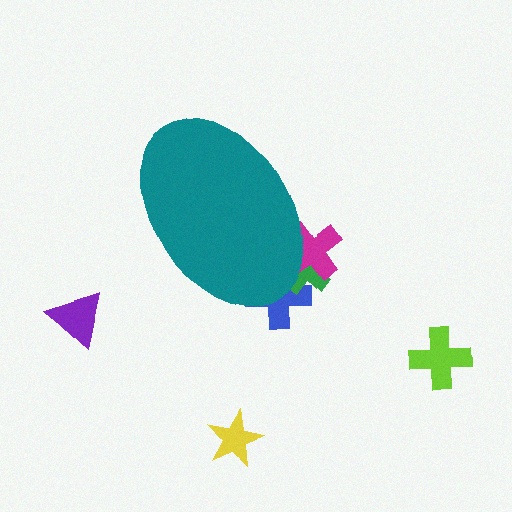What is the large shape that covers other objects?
A teal ellipse.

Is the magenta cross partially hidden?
Yes, the magenta cross is partially hidden behind the teal ellipse.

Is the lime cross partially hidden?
No, the lime cross is fully visible.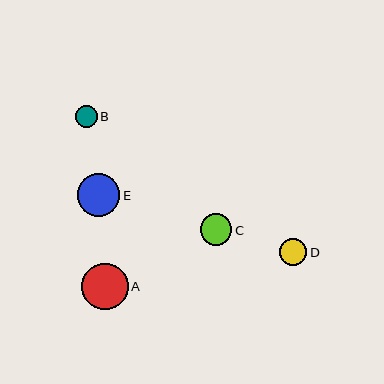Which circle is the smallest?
Circle B is the smallest with a size of approximately 22 pixels.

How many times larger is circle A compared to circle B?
Circle A is approximately 2.1 times the size of circle B.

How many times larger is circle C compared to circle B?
Circle C is approximately 1.4 times the size of circle B.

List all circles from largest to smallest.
From largest to smallest: A, E, C, D, B.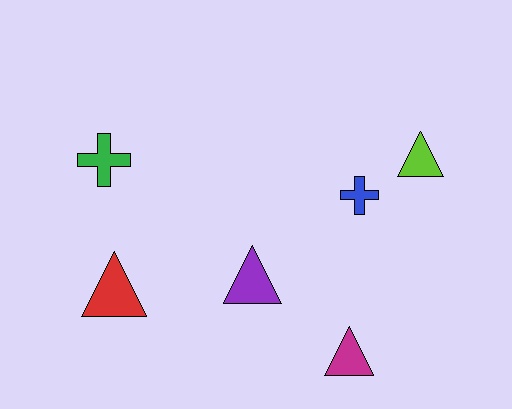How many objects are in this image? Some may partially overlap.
There are 6 objects.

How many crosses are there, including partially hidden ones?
There are 2 crosses.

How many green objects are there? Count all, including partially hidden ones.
There is 1 green object.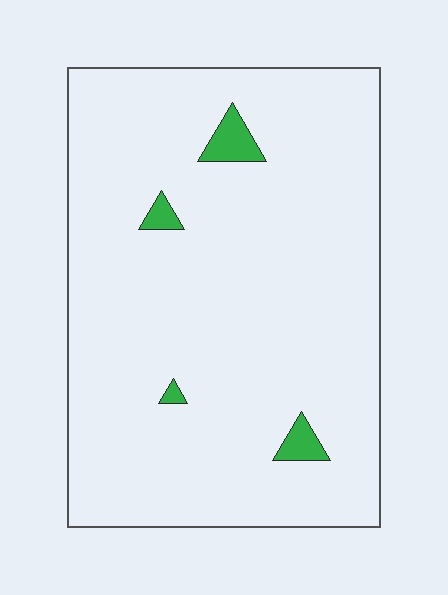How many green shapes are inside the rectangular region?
4.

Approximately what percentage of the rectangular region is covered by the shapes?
Approximately 5%.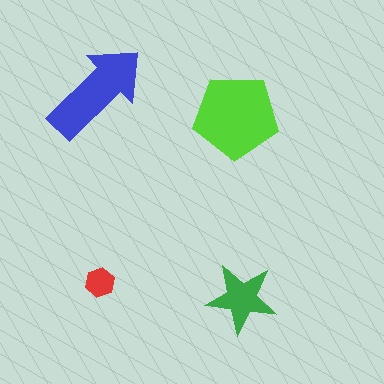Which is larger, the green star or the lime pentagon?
The lime pentagon.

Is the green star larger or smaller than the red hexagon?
Larger.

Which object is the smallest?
The red hexagon.